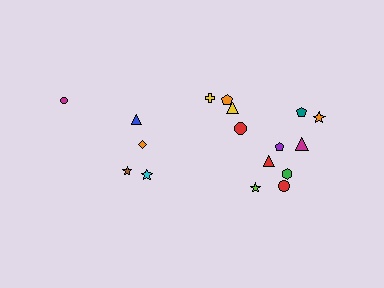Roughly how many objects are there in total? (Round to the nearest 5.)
Roughly 15 objects in total.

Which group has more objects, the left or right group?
The right group.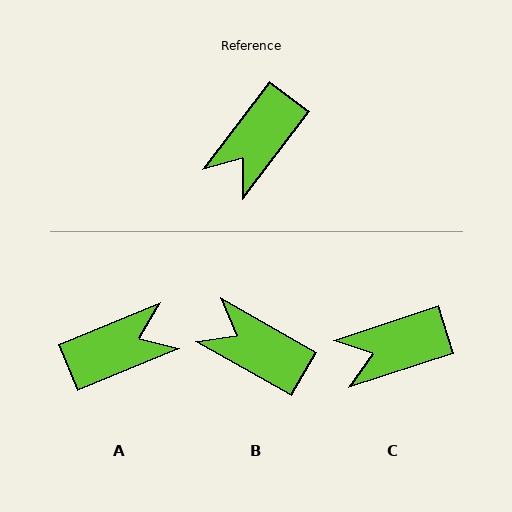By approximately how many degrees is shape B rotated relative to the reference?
Approximately 83 degrees clockwise.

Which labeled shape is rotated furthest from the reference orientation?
A, about 150 degrees away.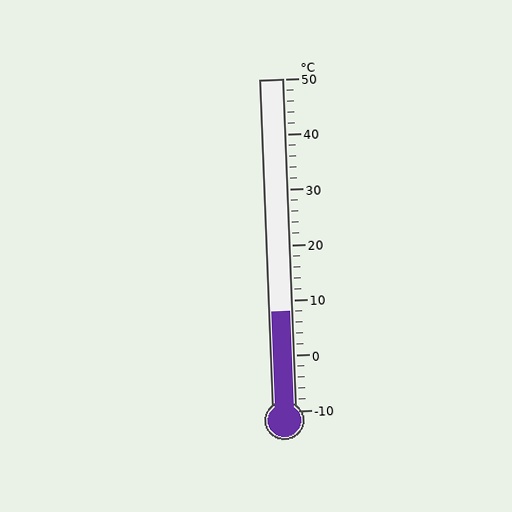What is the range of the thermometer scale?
The thermometer scale ranges from -10°C to 50°C.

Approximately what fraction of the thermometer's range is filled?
The thermometer is filled to approximately 30% of its range.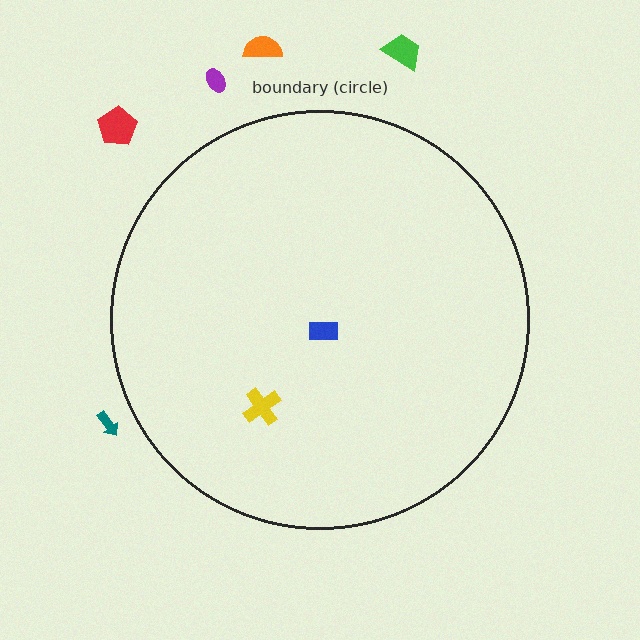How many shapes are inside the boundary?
2 inside, 5 outside.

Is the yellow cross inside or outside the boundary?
Inside.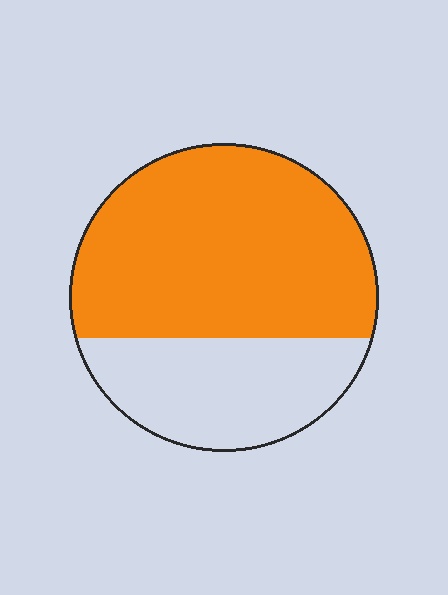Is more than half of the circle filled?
Yes.